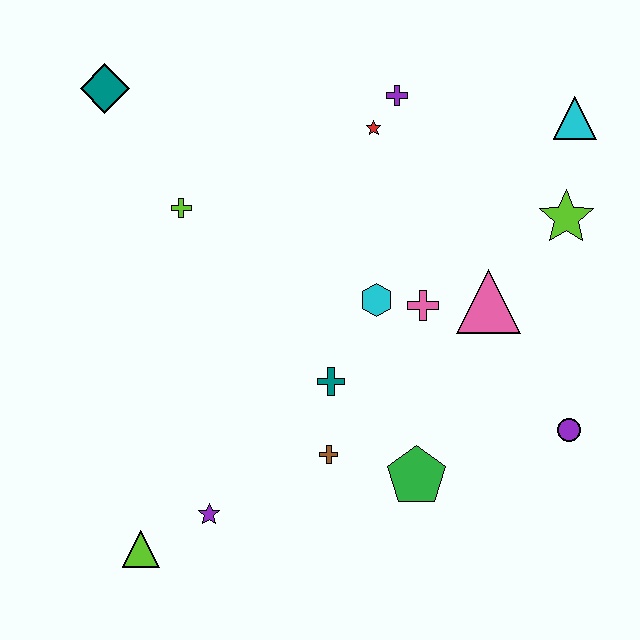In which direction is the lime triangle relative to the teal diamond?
The lime triangle is below the teal diamond.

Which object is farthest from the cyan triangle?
The lime triangle is farthest from the cyan triangle.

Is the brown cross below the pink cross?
Yes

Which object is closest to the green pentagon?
The brown cross is closest to the green pentagon.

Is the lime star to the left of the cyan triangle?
Yes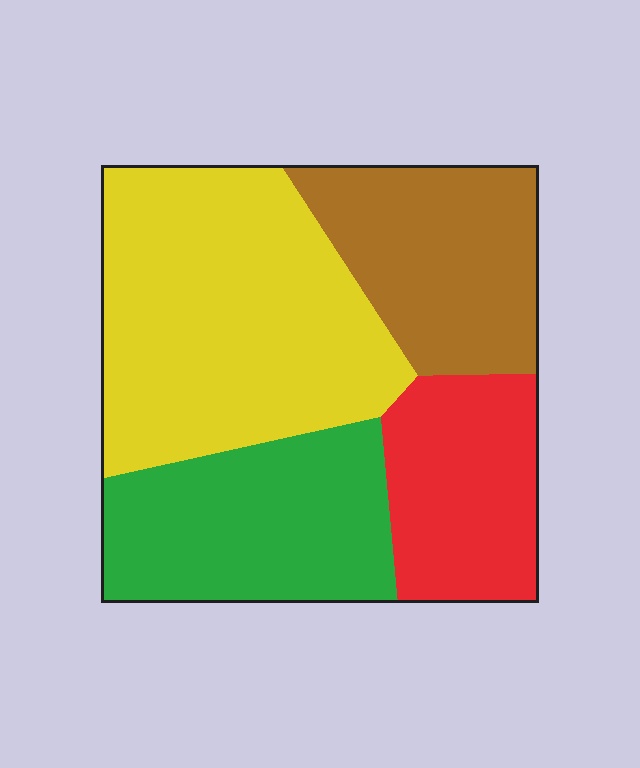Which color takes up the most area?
Yellow, at roughly 40%.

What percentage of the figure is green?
Green covers roughly 25% of the figure.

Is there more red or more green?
Green.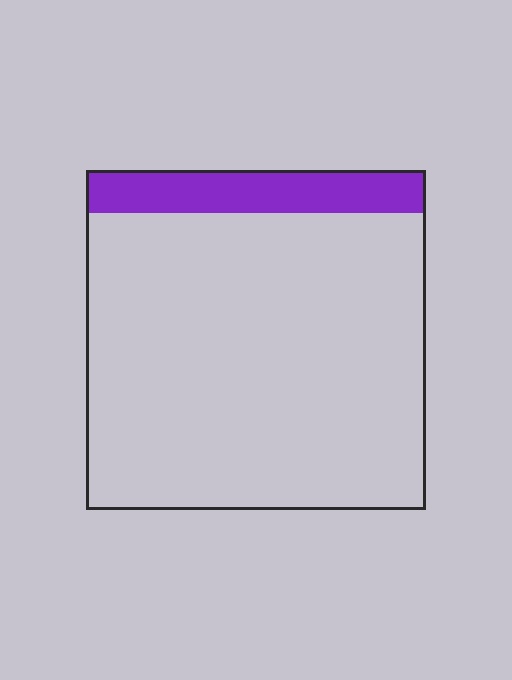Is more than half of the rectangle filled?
No.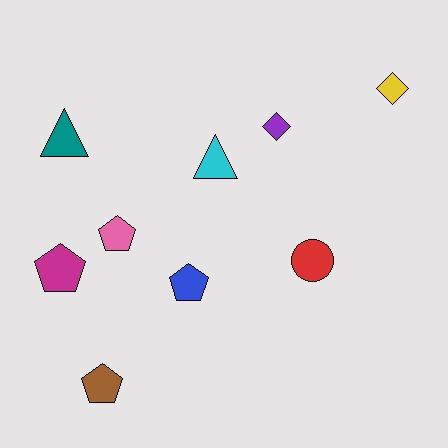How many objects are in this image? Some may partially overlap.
There are 9 objects.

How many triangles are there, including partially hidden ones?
There are 2 triangles.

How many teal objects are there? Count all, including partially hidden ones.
There is 1 teal object.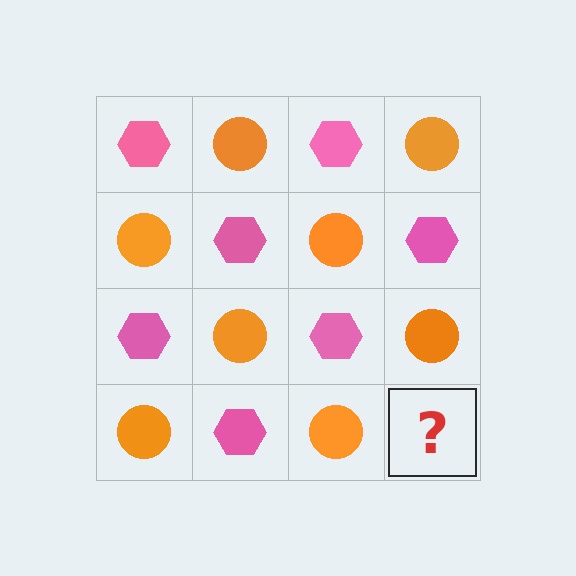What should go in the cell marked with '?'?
The missing cell should contain a pink hexagon.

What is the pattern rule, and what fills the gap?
The rule is that it alternates pink hexagon and orange circle in a checkerboard pattern. The gap should be filled with a pink hexagon.